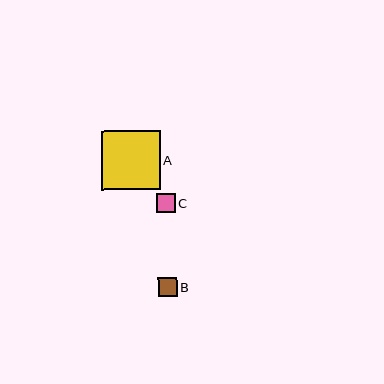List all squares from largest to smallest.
From largest to smallest: A, C, B.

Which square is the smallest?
Square B is the smallest with a size of approximately 18 pixels.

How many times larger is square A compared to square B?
Square A is approximately 3.2 times the size of square B.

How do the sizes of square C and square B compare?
Square C and square B are approximately the same size.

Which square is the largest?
Square A is the largest with a size of approximately 58 pixels.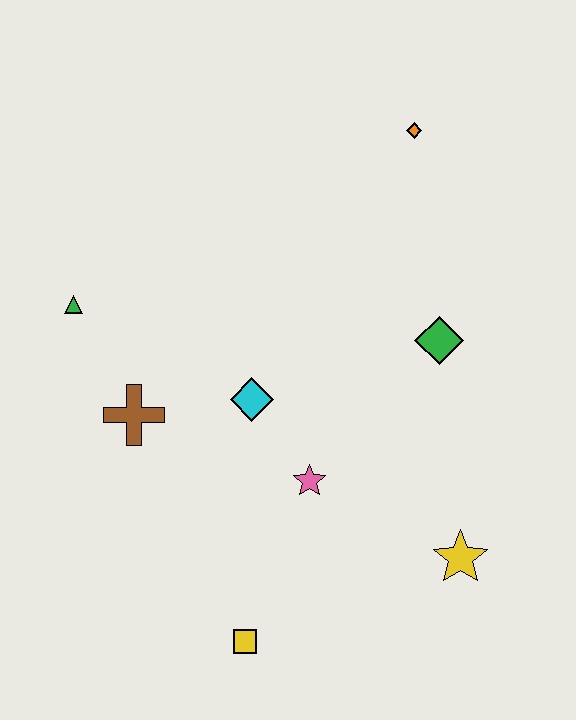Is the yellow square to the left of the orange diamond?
Yes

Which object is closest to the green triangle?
The brown cross is closest to the green triangle.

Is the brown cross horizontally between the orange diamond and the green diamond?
No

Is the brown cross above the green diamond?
No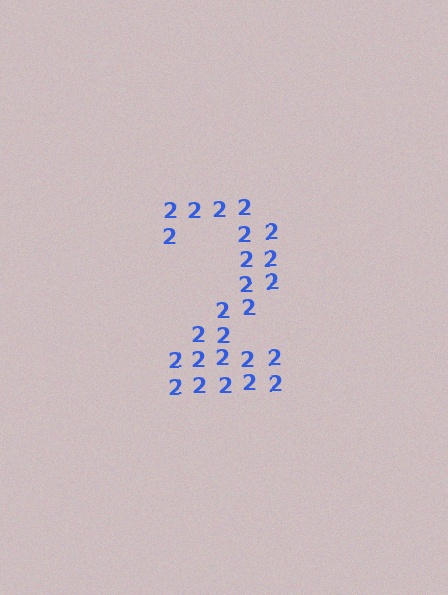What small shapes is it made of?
It is made of small digit 2's.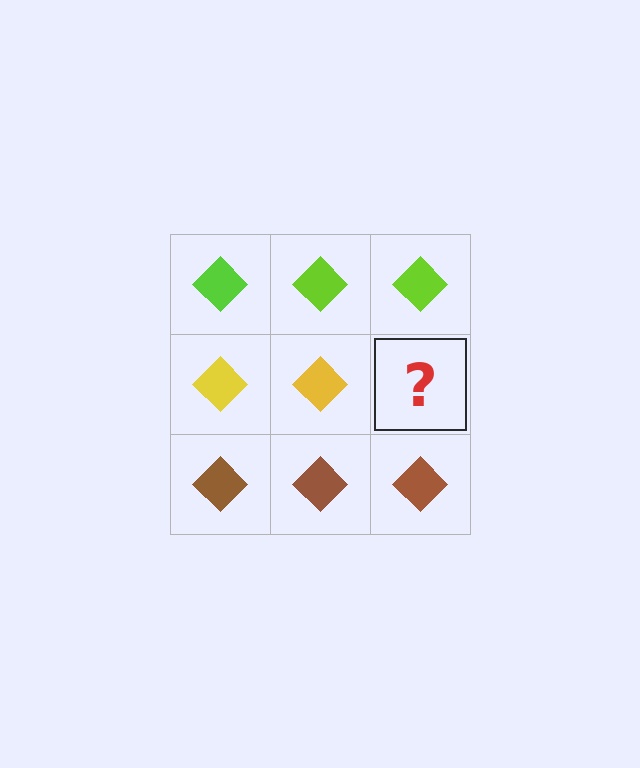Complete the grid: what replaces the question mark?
The question mark should be replaced with a yellow diamond.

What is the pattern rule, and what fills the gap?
The rule is that each row has a consistent color. The gap should be filled with a yellow diamond.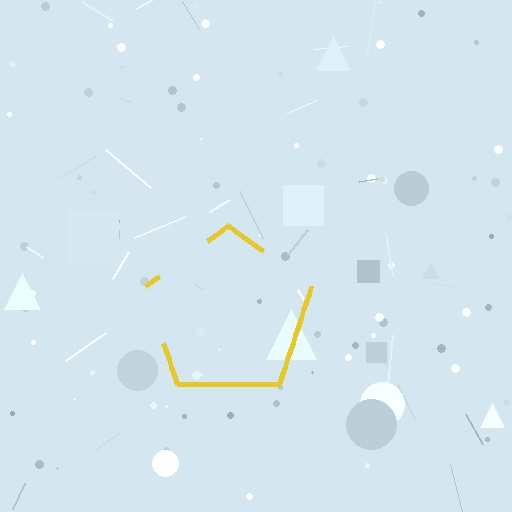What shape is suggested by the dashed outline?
The dashed outline suggests a pentagon.